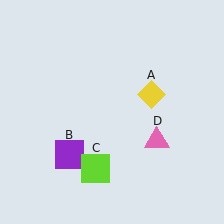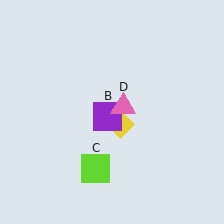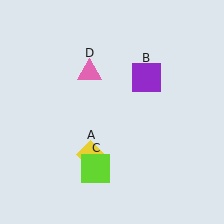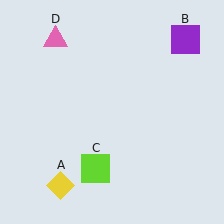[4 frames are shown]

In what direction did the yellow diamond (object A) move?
The yellow diamond (object A) moved down and to the left.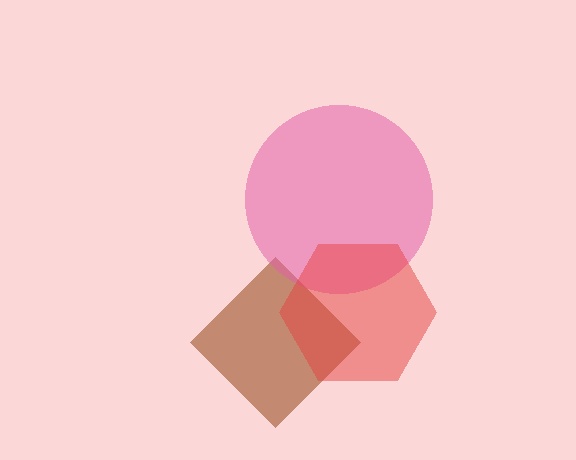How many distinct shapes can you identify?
There are 3 distinct shapes: a brown diamond, a pink circle, a red hexagon.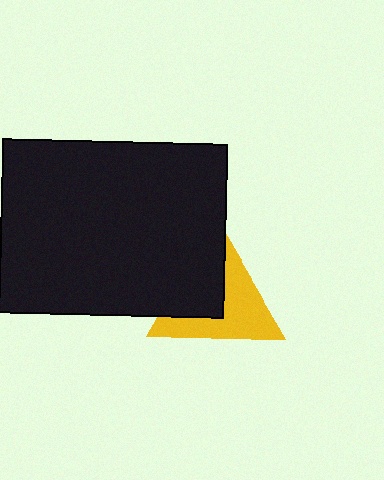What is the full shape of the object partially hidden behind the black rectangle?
The partially hidden object is a yellow triangle.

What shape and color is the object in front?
The object in front is a black rectangle.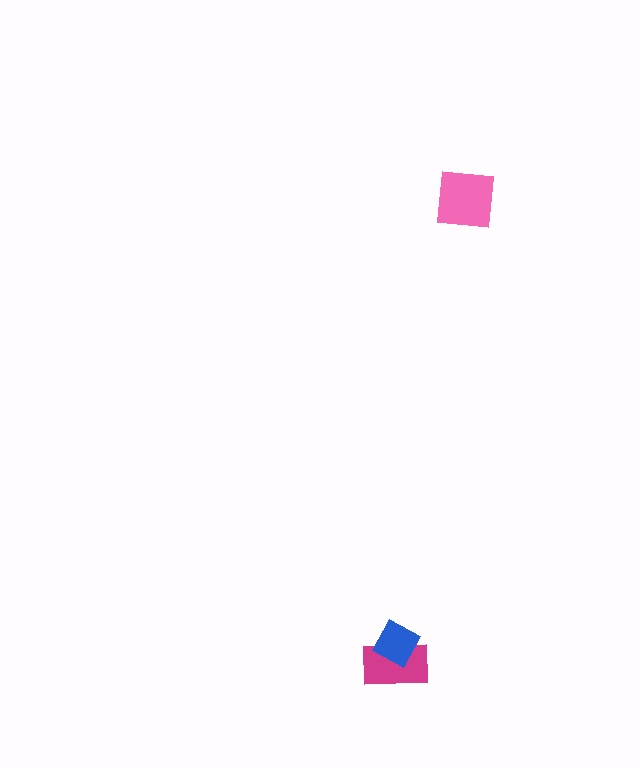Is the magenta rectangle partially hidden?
Yes, it is partially covered by another shape.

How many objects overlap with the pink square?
0 objects overlap with the pink square.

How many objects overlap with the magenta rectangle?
1 object overlaps with the magenta rectangle.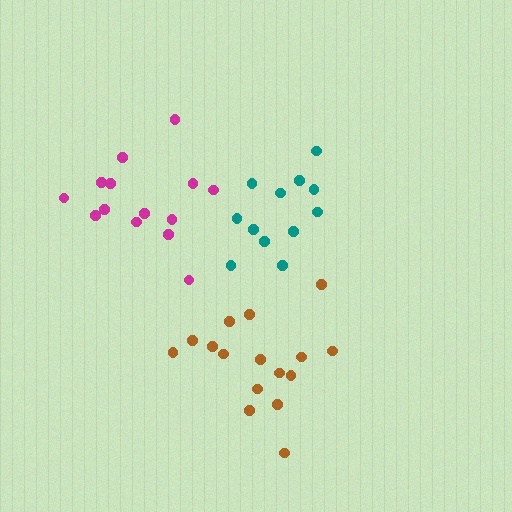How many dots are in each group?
Group 1: 12 dots, Group 2: 14 dots, Group 3: 16 dots (42 total).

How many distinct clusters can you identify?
There are 3 distinct clusters.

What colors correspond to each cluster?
The clusters are colored: teal, magenta, brown.